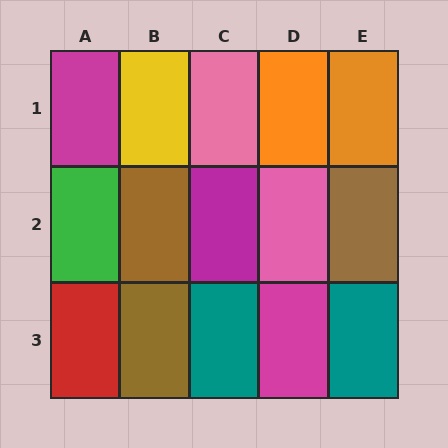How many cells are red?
1 cell is red.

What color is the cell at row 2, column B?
Brown.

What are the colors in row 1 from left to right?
Magenta, yellow, pink, orange, orange.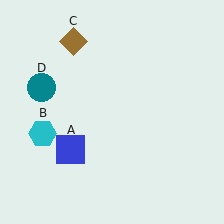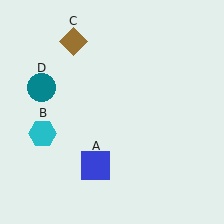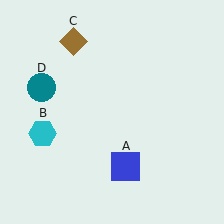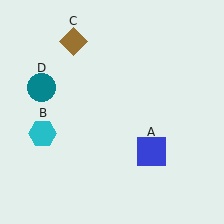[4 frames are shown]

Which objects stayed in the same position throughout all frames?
Cyan hexagon (object B) and brown diamond (object C) and teal circle (object D) remained stationary.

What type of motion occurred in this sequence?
The blue square (object A) rotated counterclockwise around the center of the scene.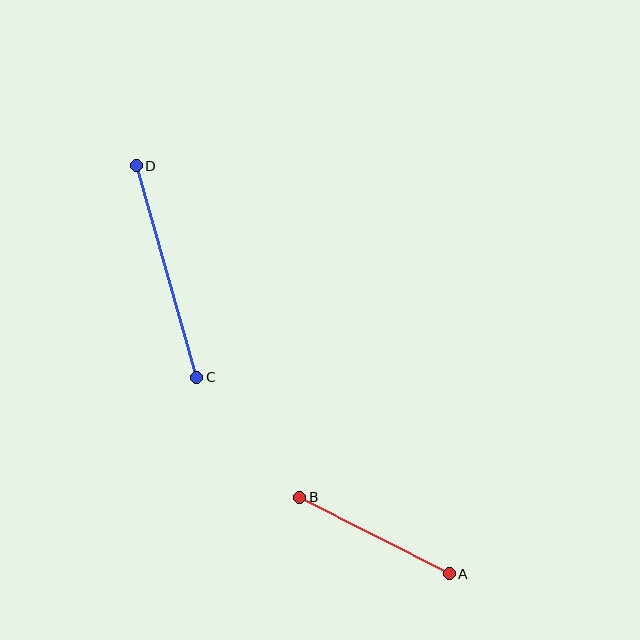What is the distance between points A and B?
The distance is approximately 168 pixels.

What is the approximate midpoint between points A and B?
The midpoint is at approximately (375, 536) pixels.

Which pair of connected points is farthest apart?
Points C and D are farthest apart.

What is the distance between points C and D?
The distance is approximately 220 pixels.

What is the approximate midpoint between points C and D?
The midpoint is at approximately (167, 272) pixels.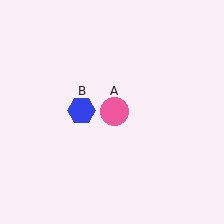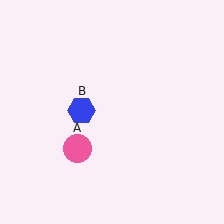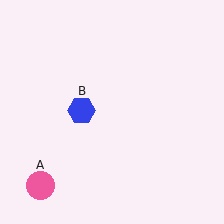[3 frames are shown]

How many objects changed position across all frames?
1 object changed position: pink circle (object A).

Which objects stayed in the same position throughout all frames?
Blue hexagon (object B) remained stationary.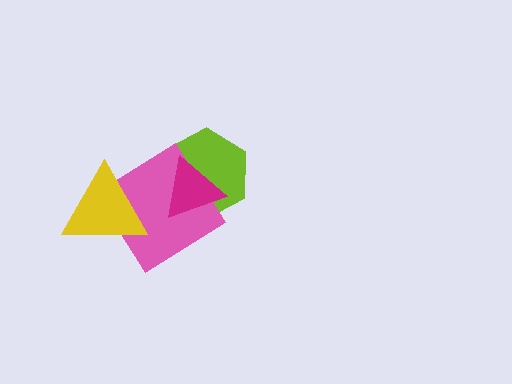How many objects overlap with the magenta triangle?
2 objects overlap with the magenta triangle.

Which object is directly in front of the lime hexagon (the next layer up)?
The pink diamond is directly in front of the lime hexagon.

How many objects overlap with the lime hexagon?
2 objects overlap with the lime hexagon.